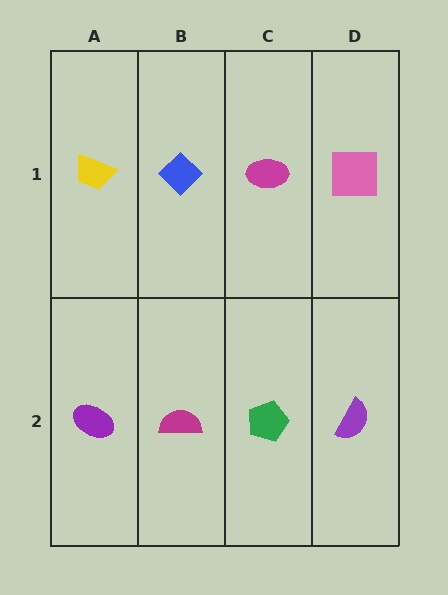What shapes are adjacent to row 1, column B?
A magenta semicircle (row 2, column B), a yellow trapezoid (row 1, column A), a magenta ellipse (row 1, column C).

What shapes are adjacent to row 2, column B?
A blue diamond (row 1, column B), a purple ellipse (row 2, column A), a green pentagon (row 2, column C).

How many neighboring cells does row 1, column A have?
2.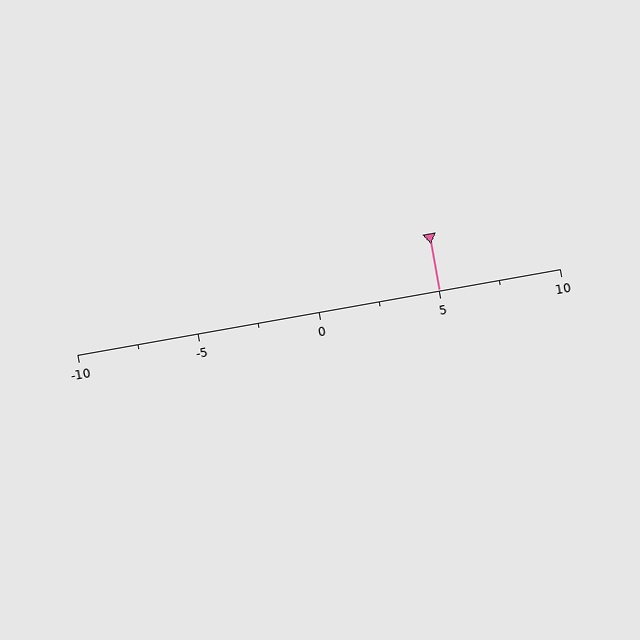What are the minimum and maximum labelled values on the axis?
The axis runs from -10 to 10.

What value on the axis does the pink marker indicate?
The marker indicates approximately 5.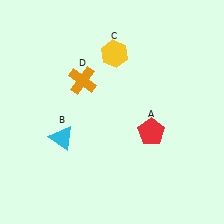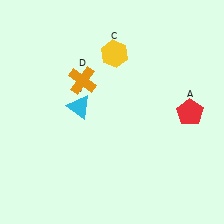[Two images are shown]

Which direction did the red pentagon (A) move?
The red pentagon (A) moved right.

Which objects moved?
The objects that moved are: the red pentagon (A), the cyan triangle (B).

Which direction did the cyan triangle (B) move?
The cyan triangle (B) moved up.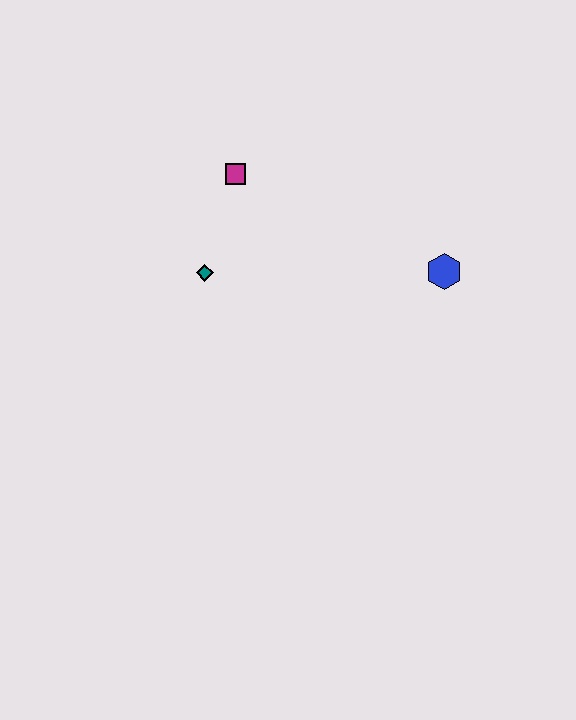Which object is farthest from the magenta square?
The blue hexagon is farthest from the magenta square.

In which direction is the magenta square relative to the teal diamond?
The magenta square is above the teal diamond.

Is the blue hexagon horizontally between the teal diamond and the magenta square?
No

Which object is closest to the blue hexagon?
The magenta square is closest to the blue hexagon.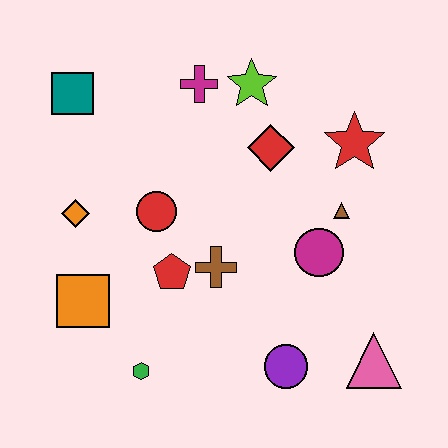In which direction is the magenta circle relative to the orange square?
The magenta circle is to the right of the orange square.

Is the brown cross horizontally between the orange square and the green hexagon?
No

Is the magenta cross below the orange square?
No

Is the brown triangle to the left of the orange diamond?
No